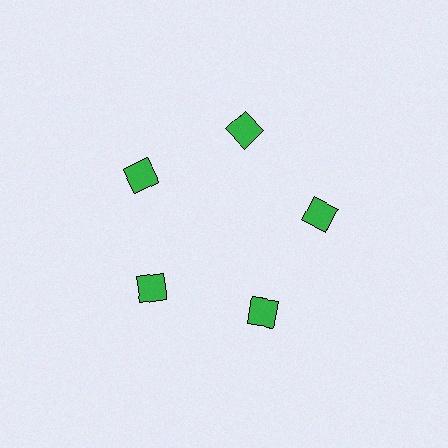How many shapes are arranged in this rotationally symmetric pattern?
There are 5 shapes, arranged in 5 groups of 1.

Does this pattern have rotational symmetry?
Yes, this pattern has 5-fold rotational symmetry. It looks the same after rotating 72 degrees around the center.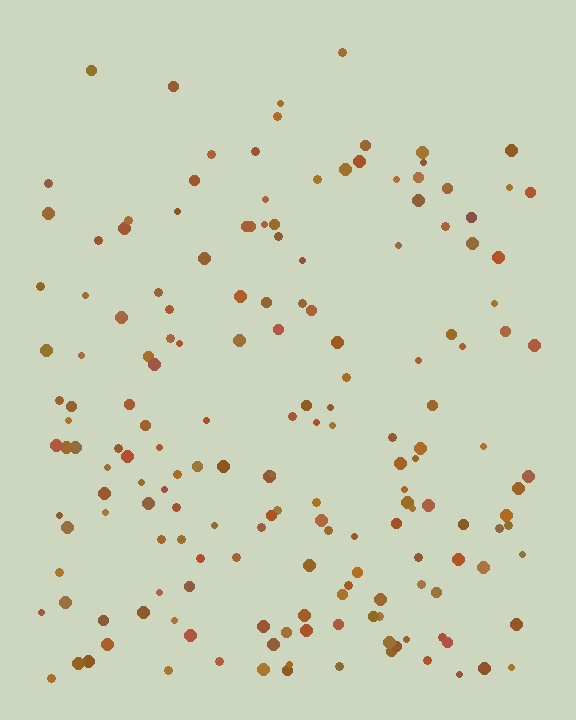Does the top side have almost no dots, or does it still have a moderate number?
Still a moderate number, just noticeably fewer than the bottom.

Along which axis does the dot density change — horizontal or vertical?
Vertical.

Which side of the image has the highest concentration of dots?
The bottom.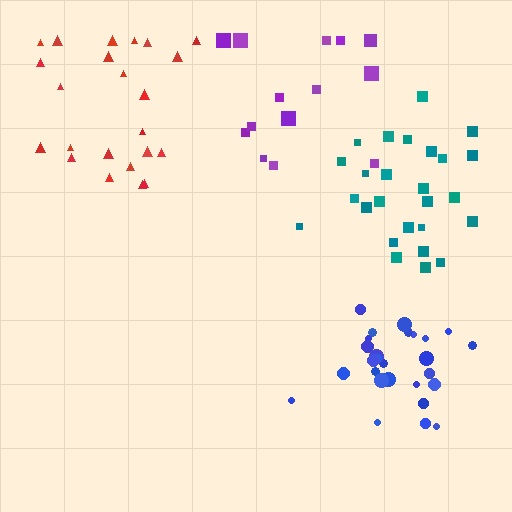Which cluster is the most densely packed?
Blue.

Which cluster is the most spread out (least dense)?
Purple.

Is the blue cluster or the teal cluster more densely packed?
Blue.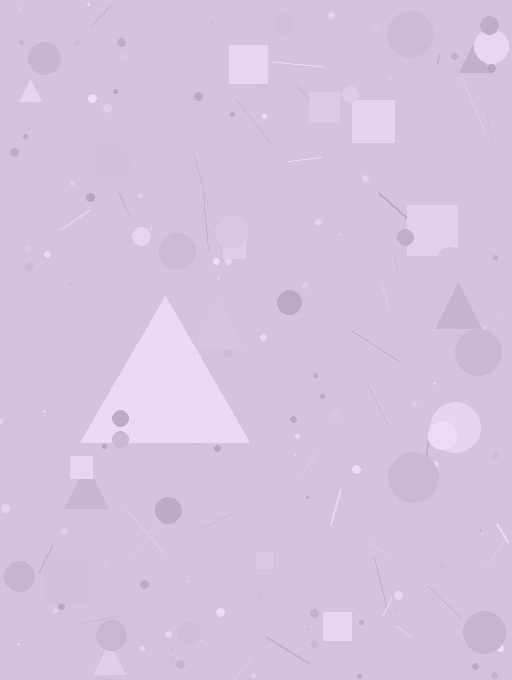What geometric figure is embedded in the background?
A triangle is embedded in the background.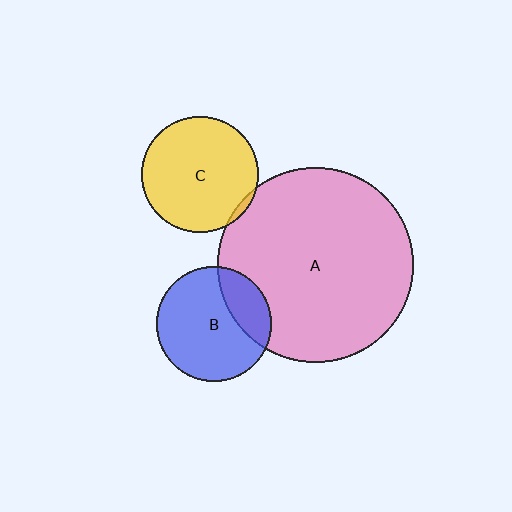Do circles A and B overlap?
Yes.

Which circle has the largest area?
Circle A (pink).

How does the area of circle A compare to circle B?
Approximately 2.9 times.